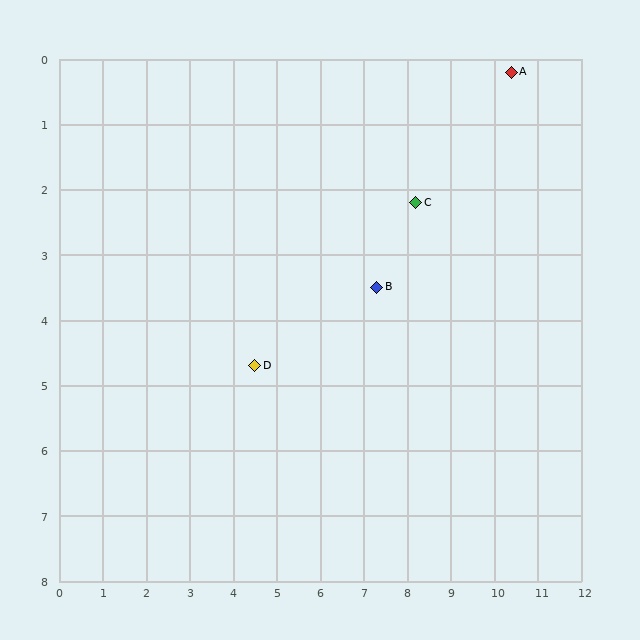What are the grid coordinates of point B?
Point B is at approximately (7.3, 3.5).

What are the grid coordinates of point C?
Point C is at approximately (8.2, 2.2).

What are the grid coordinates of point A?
Point A is at approximately (10.4, 0.2).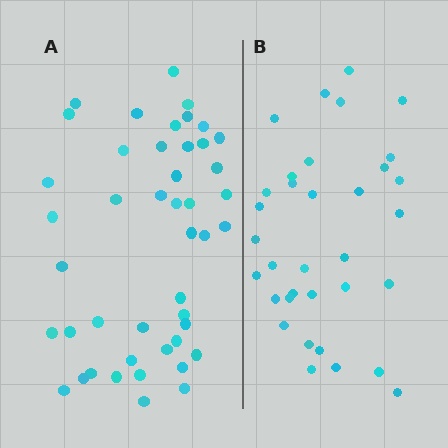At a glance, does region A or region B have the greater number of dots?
Region A (the left region) has more dots.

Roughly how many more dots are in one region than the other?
Region A has roughly 12 or so more dots than region B.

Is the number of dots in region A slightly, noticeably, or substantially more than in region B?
Region A has noticeably more, but not dramatically so. The ratio is roughly 1.3 to 1.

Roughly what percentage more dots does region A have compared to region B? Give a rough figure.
About 30% more.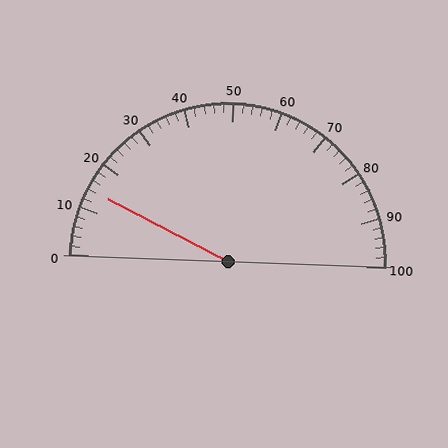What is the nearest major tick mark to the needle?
The nearest major tick mark is 10.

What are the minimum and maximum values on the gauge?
The gauge ranges from 0 to 100.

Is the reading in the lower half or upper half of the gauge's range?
The reading is in the lower half of the range (0 to 100).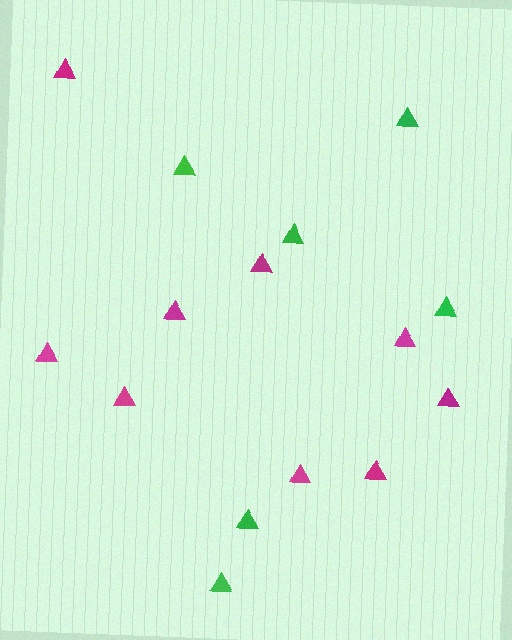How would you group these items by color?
There are 2 groups: one group of green triangles (6) and one group of magenta triangles (9).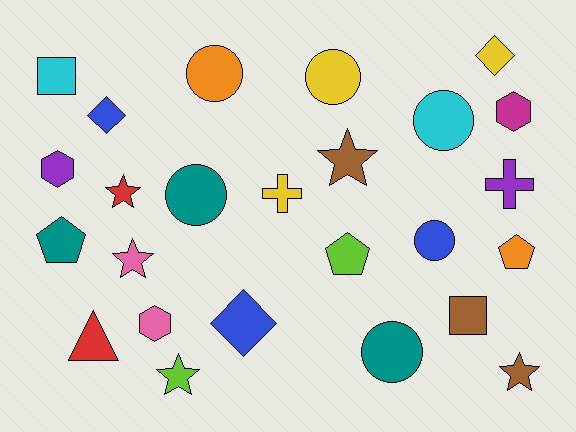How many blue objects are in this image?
There are 3 blue objects.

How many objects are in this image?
There are 25 objects.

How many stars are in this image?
There are 5 stars.